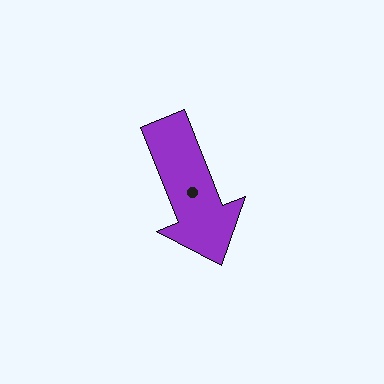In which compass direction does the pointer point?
South.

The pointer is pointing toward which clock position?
Roughly 5 o'clock.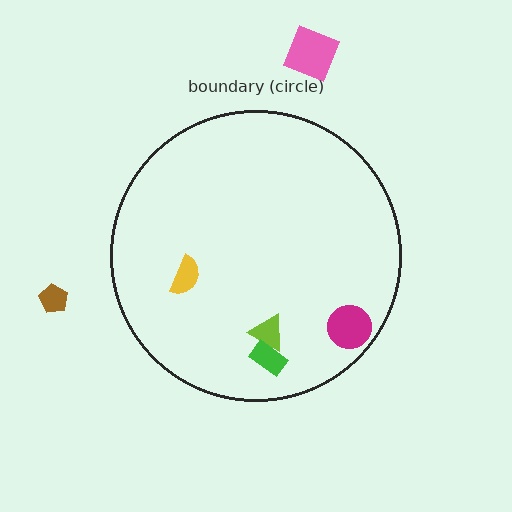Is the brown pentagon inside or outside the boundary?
Outside.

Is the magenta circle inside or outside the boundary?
Inside.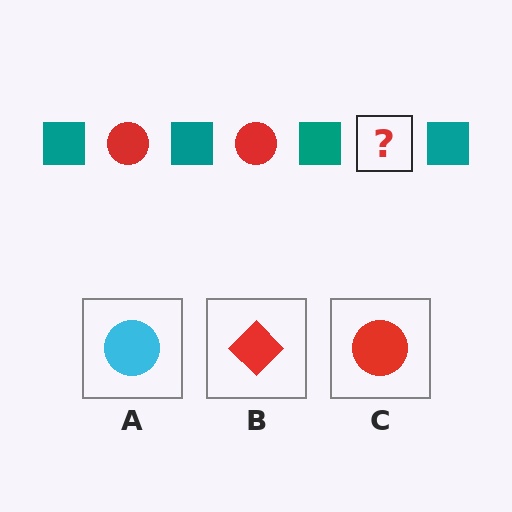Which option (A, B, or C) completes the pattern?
C.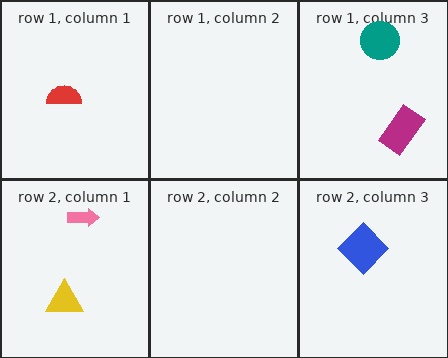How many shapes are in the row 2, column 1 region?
2.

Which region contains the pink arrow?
The row 2, column 1 region.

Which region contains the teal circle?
The row 1, column 3 region.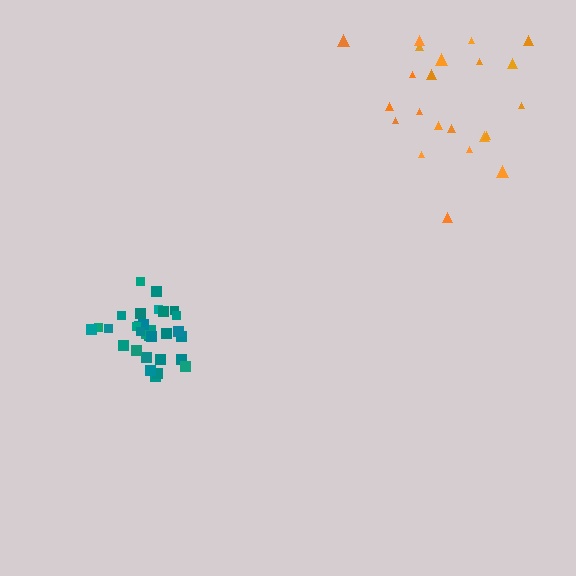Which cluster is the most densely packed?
Teal.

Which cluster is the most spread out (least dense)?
Orange.